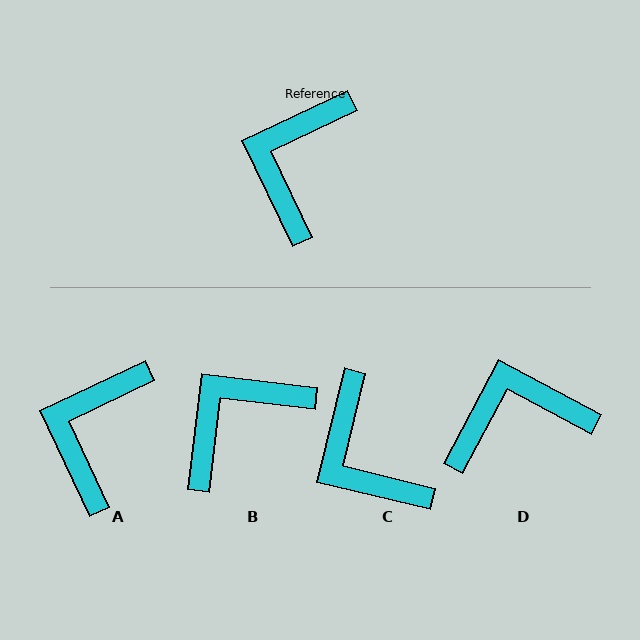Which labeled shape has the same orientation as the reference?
A.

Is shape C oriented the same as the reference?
No, it is off by about 51 degrees.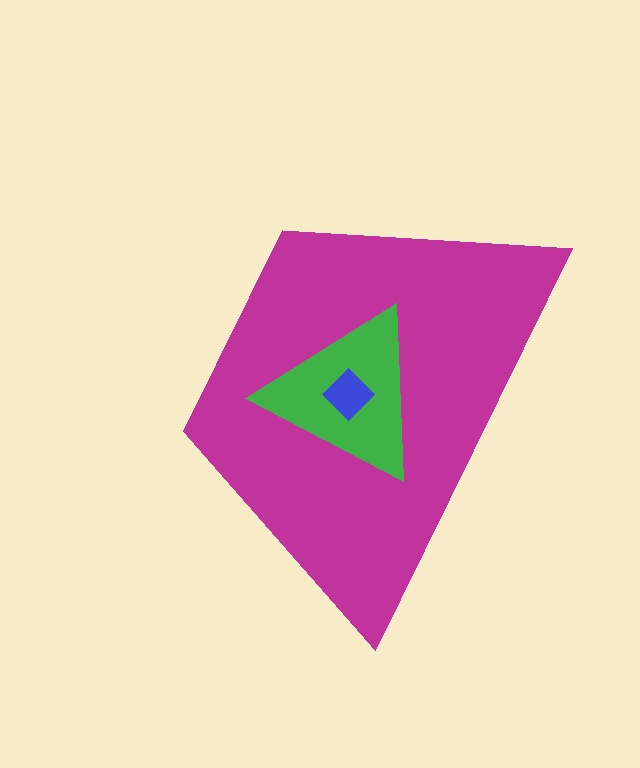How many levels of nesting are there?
3.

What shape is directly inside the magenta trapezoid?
The green triangle.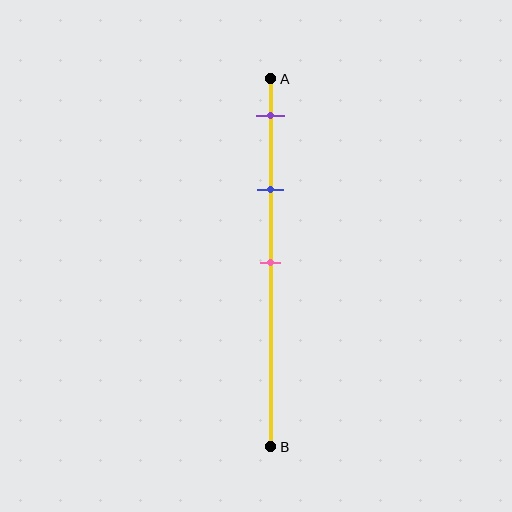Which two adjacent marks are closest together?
The purple and blue marks are the closest adjacent pair.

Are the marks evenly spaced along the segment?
Yes, the marks are approximately evenly spaced.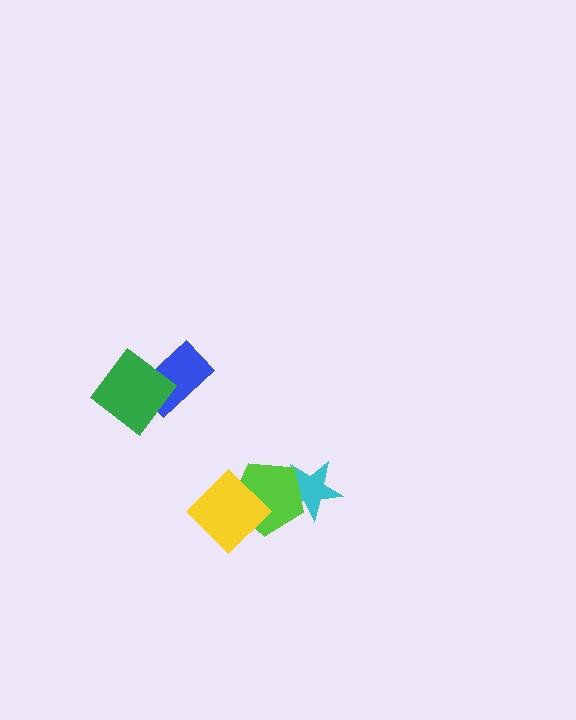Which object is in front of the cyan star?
The lime pentagon is in front of the cyan star.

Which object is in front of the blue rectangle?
The green diamond is in front of the blue rectangle.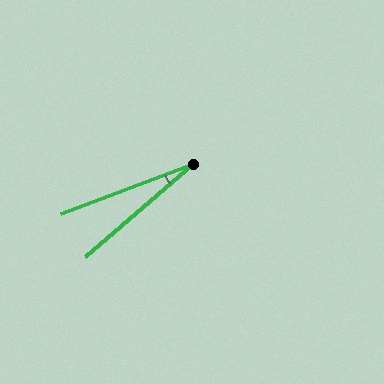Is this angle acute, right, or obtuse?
It is acute.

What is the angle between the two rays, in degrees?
Approximately 20 degrees.